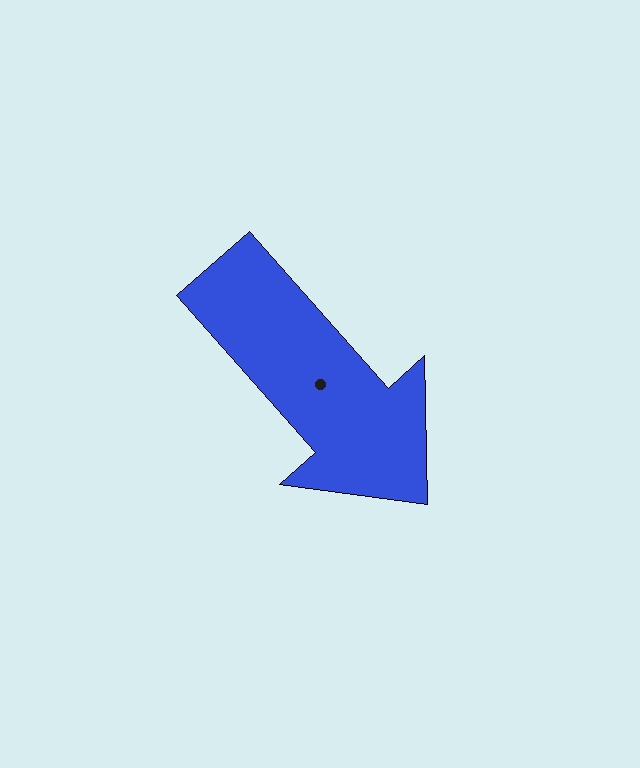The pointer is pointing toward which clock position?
Roughly 5 o'clock.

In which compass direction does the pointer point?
Southeast.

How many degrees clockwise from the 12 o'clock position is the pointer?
Approximately 138 degrees.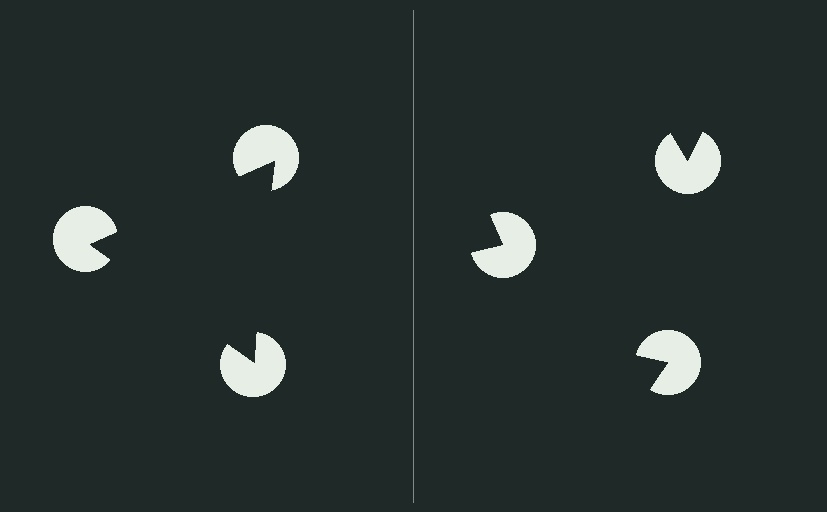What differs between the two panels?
The pac-man discs are positioned identically on both sides; only the wedge orientations differ. On the left they align to a triangle; on the right they are misaligned.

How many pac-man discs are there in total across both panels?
6 — 3 on each side.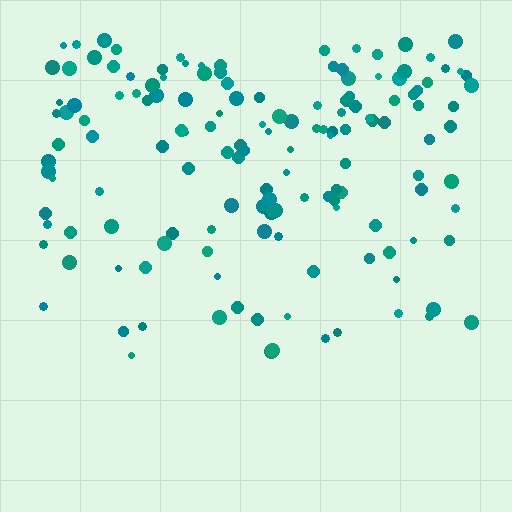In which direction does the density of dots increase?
From bottom to top, with the top side densest.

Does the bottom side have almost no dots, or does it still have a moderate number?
Still a moderate number, just noticeably fewer than the top.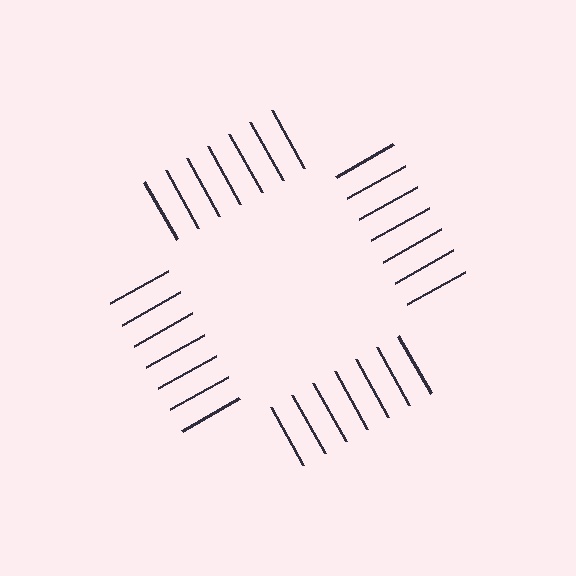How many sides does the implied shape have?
4 sides — the line-ends trace a square.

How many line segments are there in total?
28 — 7 along each of the 4 edges.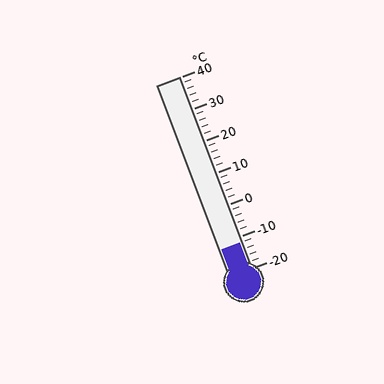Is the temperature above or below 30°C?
The temperature is below 30°C.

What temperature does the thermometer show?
The thermometer shows approximately -12°C.